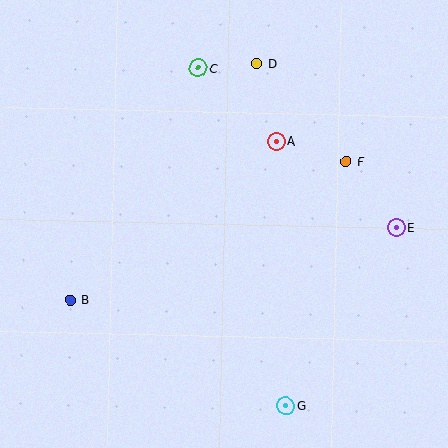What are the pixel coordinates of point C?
Point C is at (198, 68).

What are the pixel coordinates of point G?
Point G is at (286, 406).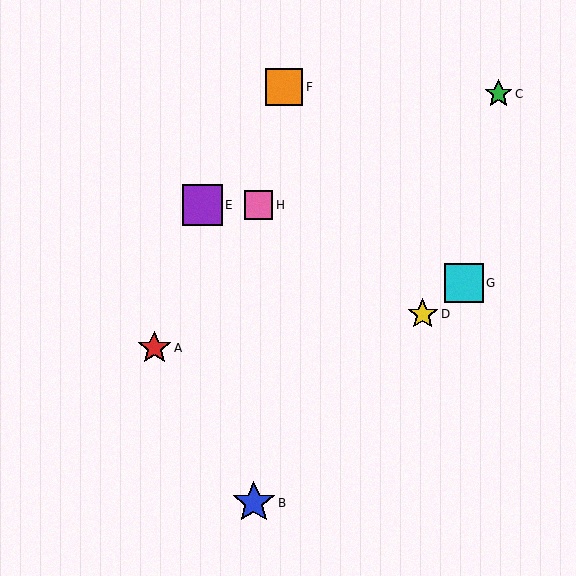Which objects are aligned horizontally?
Objects E, H are aligned horizontally.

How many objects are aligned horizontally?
2 objects (E, H) are aligned horizontally.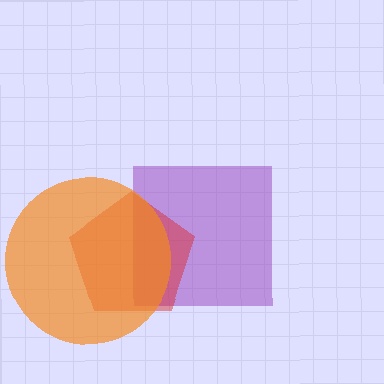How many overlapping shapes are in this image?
There are 3 overlapping shapes in the image.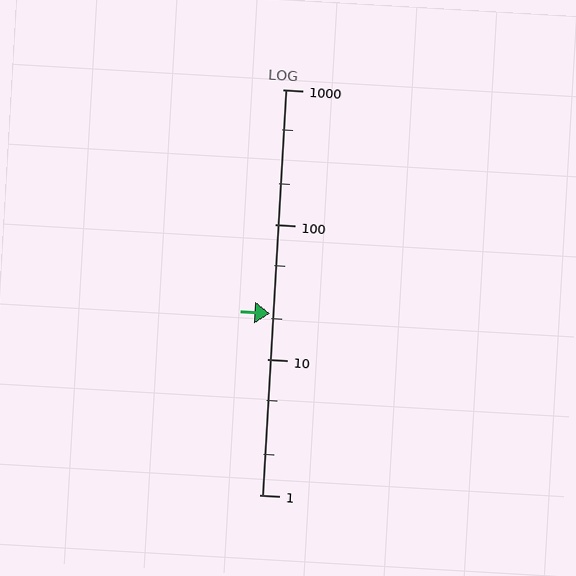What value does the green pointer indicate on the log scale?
The pointer indicates approximately 22.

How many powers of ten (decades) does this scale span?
The scale spans 3 decades, from 1 to 1000.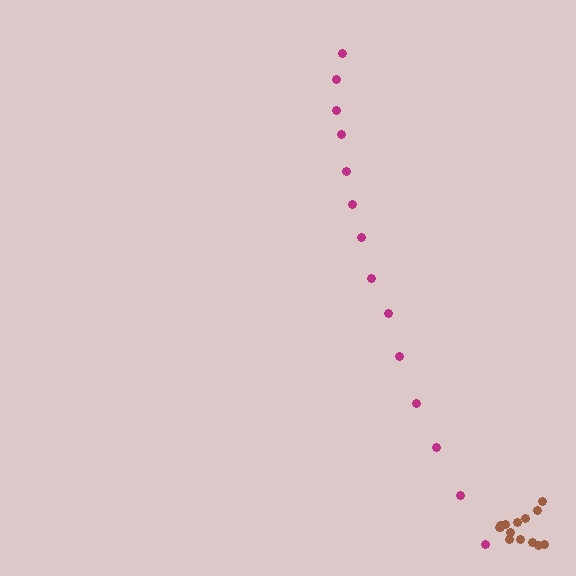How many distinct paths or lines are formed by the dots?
There are 2 distinct paths.